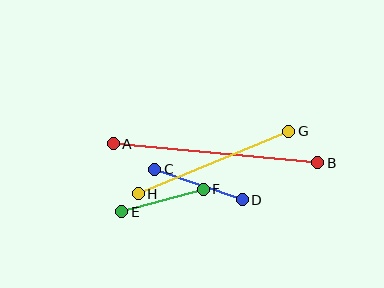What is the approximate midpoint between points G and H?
The midpoint is at approximately (213, 162) pixels.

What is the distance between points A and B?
The distance is approximately 206 pixels.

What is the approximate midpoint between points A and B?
The midpoint is at approximately (215, 153) pixels.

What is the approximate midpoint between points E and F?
The midpoint is at approximately (163, 201) pixels.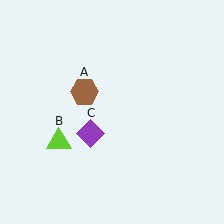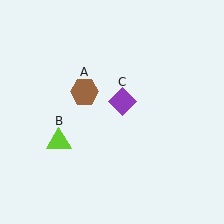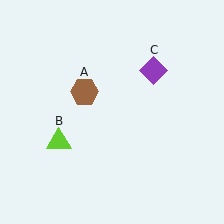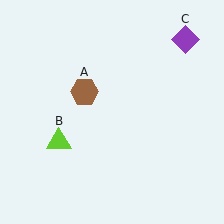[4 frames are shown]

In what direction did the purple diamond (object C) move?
The purple diamond (object C) moved up and to the right.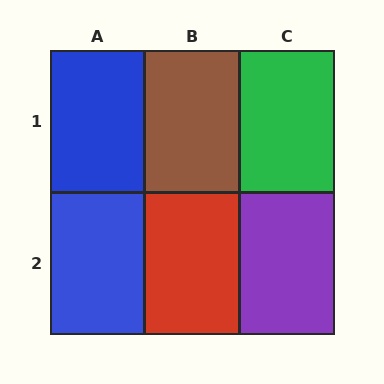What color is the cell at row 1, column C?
Green.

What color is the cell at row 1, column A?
Blue.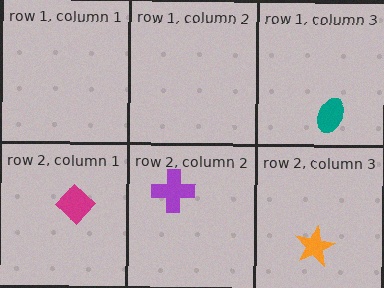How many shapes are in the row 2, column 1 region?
1.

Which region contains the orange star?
The row 2, column 3 region.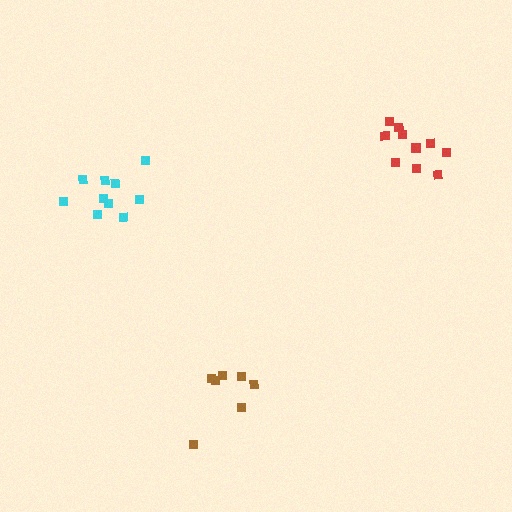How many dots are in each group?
Group 1: 10 dots, Group 2: 7 dots, Group 3: 10 dots (27 total).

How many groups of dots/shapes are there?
There are 3 groups.